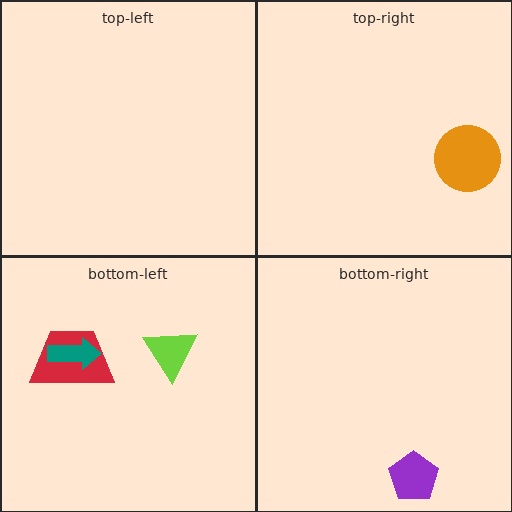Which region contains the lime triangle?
The bottom-left region.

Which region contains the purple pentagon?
The bottom-right region.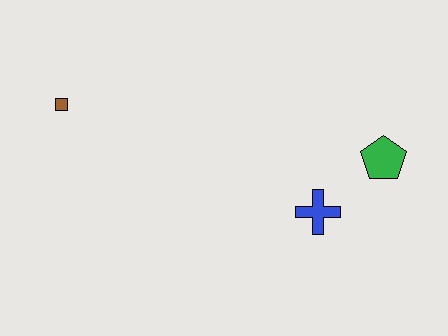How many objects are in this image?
There are 3 objects.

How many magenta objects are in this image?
There are no magenta objects.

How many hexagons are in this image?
There are no hexagons.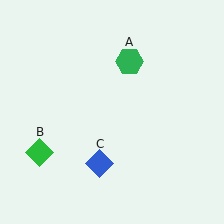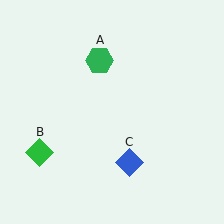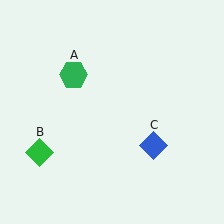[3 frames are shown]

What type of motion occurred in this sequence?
The green hexagon (object A), blue diamond (object C) rotated counterclockwise around the center of the scene.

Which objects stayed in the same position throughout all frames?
Green diamond (object B) remained stationary.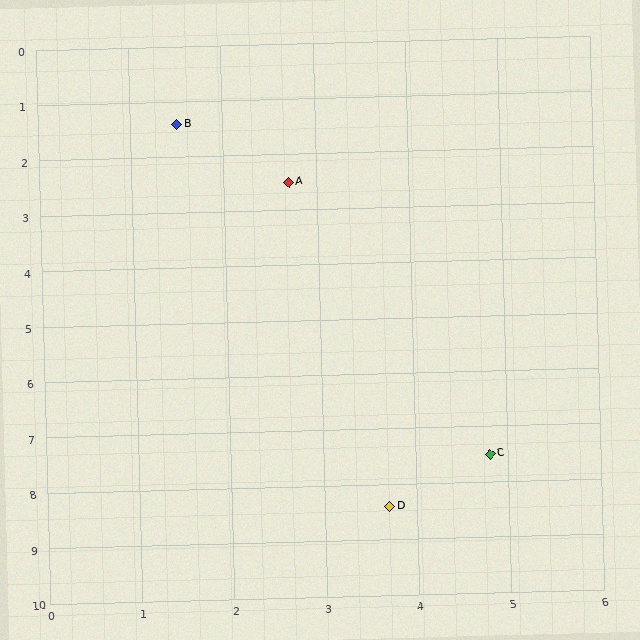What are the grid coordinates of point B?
Point B is at approximately (1.5, 1.4).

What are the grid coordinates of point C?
Point C is at approximately (4.8, 7.5).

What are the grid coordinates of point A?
Point A is at approximately (2.7, 2.5).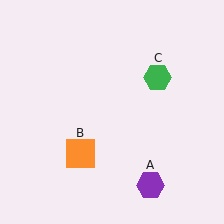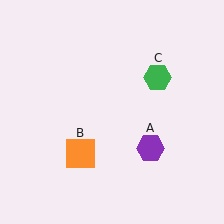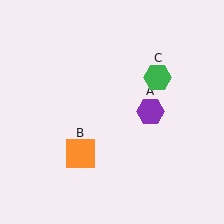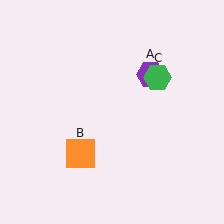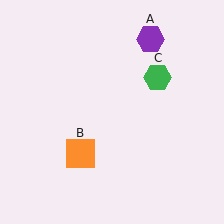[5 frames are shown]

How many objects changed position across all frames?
1 object changed position: purple hexagon (object A).